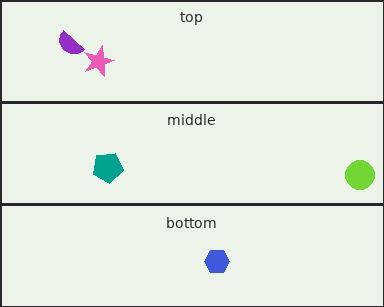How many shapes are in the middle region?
2.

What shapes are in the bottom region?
The blue hexagon.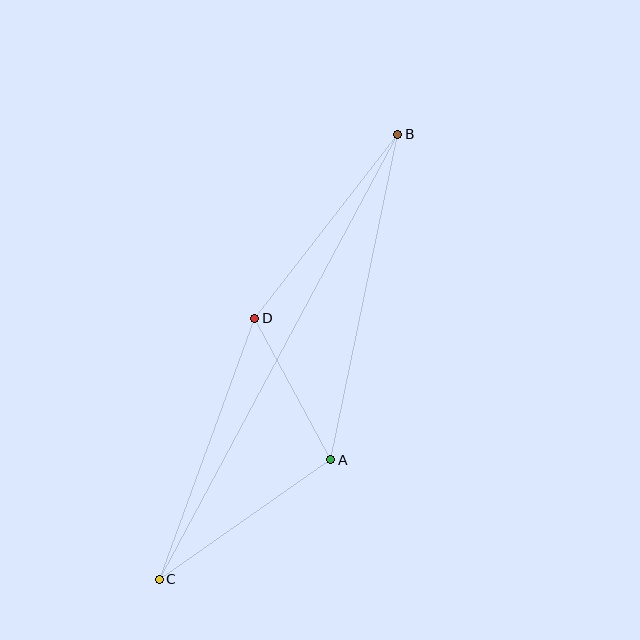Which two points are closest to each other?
Points A and D are closest to each other.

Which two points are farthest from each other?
Points B and C are farthest from each other.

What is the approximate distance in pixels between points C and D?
The distance between C and D is approximately 278 pixels.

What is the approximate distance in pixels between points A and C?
The distance between A and C is approximately 209 pixels.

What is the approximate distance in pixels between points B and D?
The distance between B and D is approximately 233 pixels.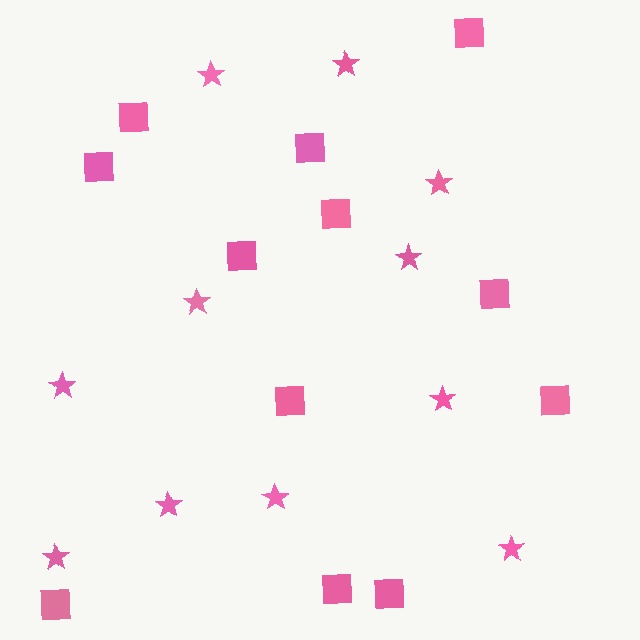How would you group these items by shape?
There are 2 groups: one group of stars (11) and one group of squares (12).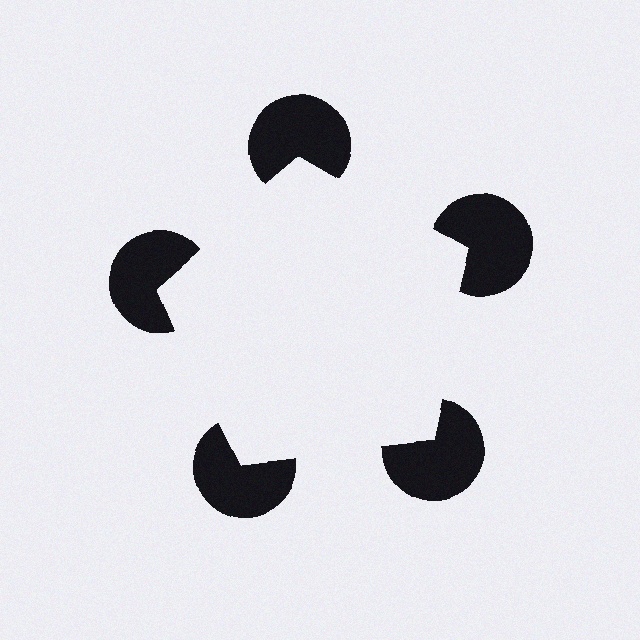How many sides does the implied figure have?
5 sides.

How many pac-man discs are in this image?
There are 5 — one at each vertex of the illusory pentagon.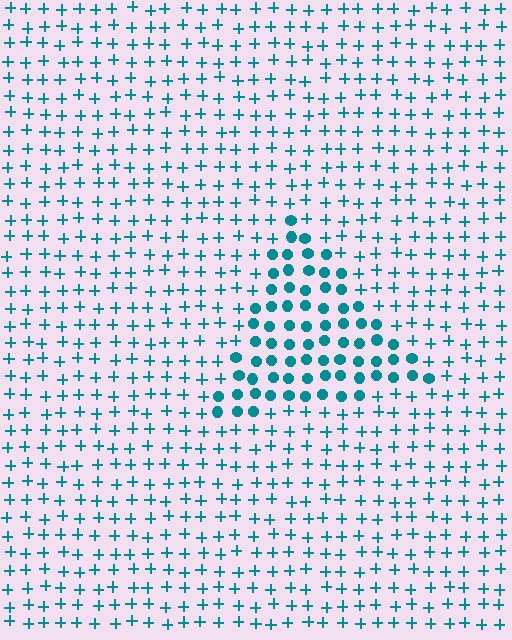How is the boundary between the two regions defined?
The boundary is defined by a change in element shape: circles inside vs. plus signs outside. All elements share the same color and spacing.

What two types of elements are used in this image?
The image uses circles inside the triangle region and plus signs outside it.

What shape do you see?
I see a triangle.